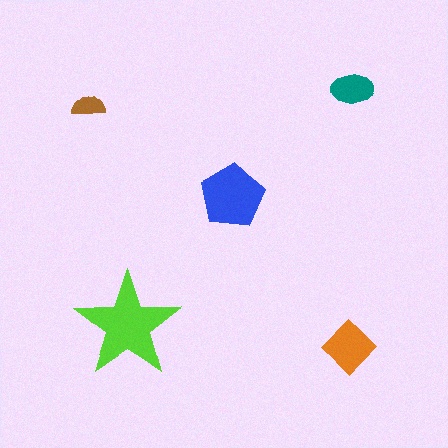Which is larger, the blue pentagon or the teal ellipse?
The blue pentagon.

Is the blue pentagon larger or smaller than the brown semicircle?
Larger.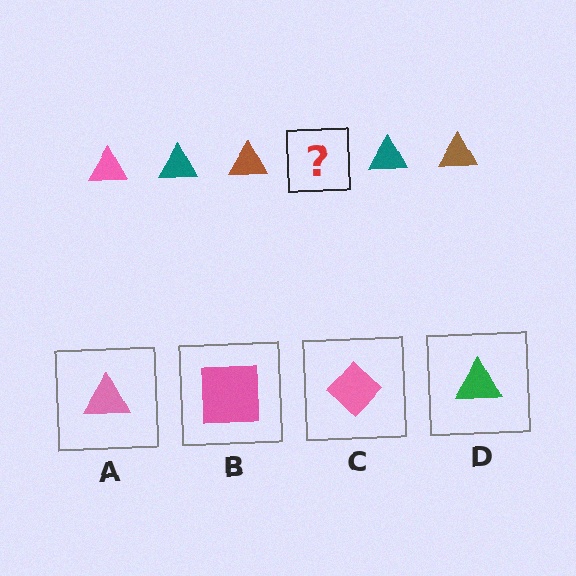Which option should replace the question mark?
Option A.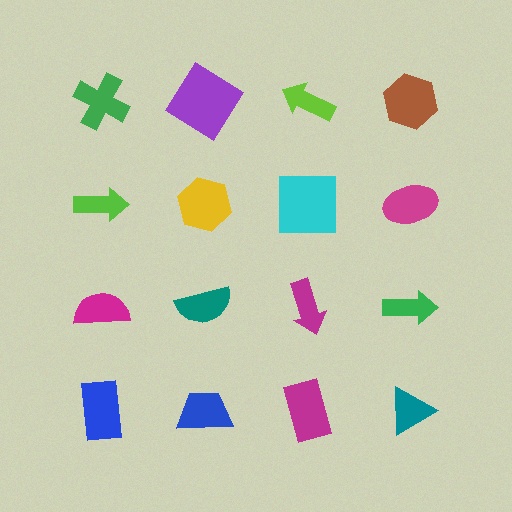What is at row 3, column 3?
A magenta arrow.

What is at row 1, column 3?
A lime arrow.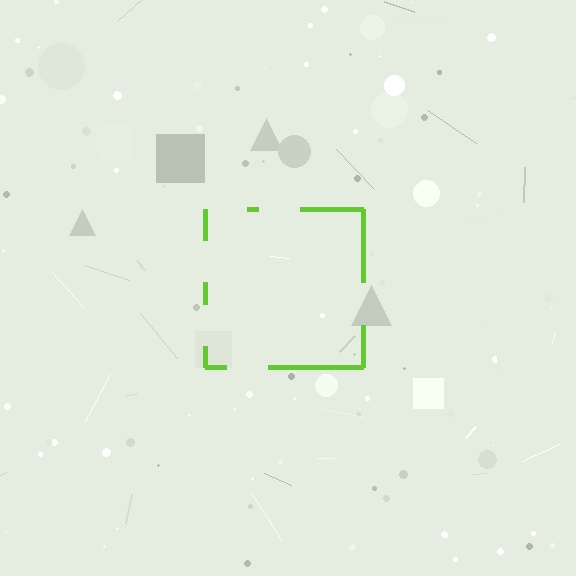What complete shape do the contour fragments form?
The contour fragments form a square.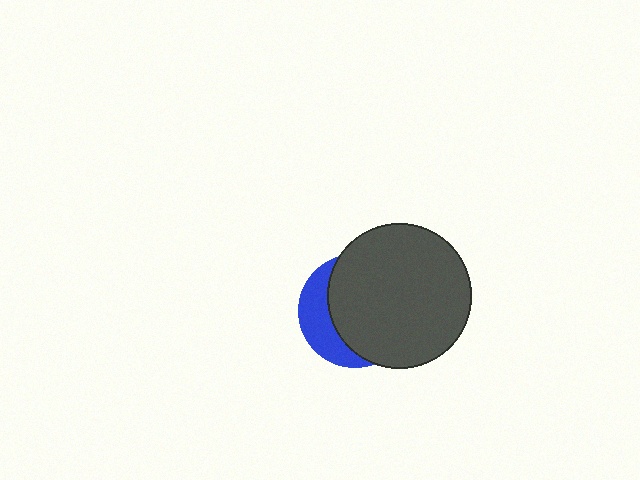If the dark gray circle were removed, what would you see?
You would see the complete blue circle.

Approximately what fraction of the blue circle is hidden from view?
Roughly 69% of the blue circle is hidden behind the dark gray circle.